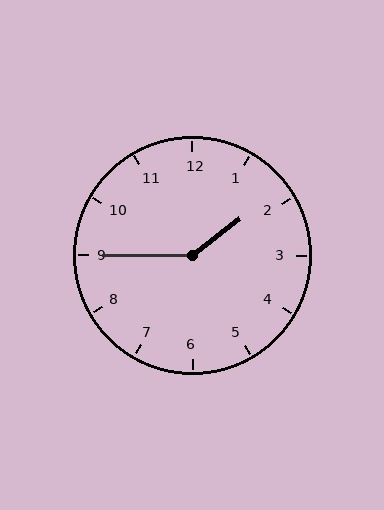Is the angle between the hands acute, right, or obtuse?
It is obtuse.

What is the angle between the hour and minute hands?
Approximately 142 degrees.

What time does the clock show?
1:45.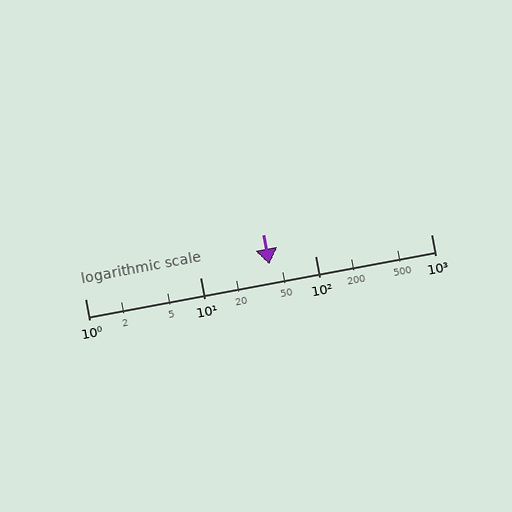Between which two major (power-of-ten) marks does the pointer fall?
The pointer is between 10 and 100.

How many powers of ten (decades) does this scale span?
The scale spans 3 decades, from 1 to 1000.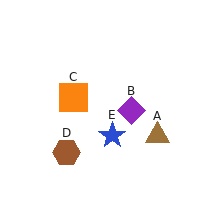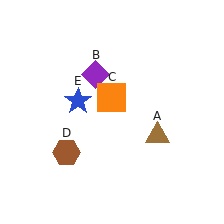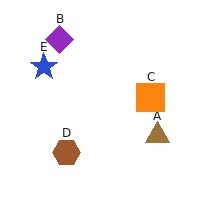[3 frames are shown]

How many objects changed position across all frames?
3 objects changed position: purple diamond (object B), orange square (object C), blue star (object E).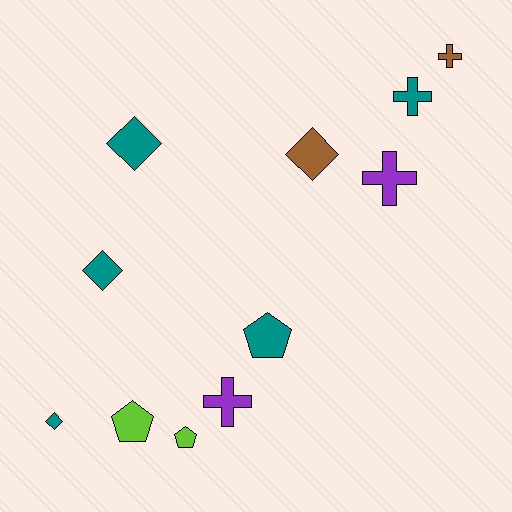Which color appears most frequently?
Teal, with 5 objects.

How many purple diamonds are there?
There are no purple diamonds.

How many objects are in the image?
There are 11 objects.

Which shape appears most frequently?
Cross, with 4 objects.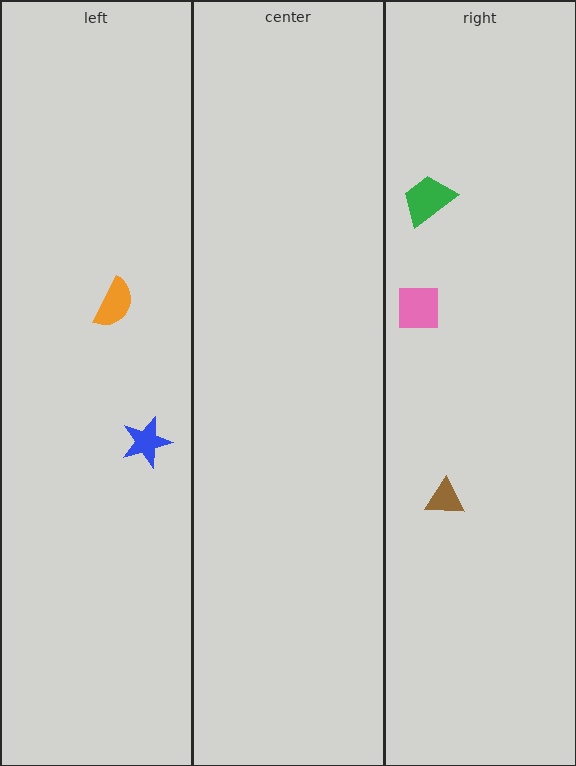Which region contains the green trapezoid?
The right region.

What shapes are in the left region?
The orange semicircle, the blue star.